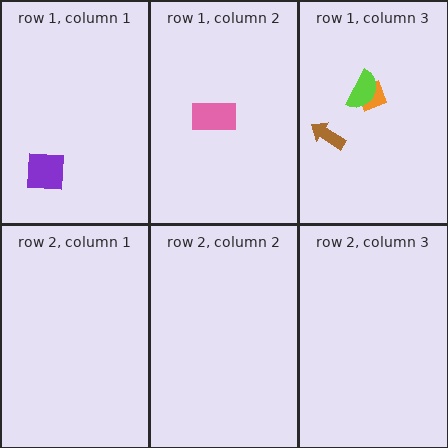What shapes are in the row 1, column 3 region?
The brown arrow, the orange diamond, the lime semicircle.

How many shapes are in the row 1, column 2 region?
1.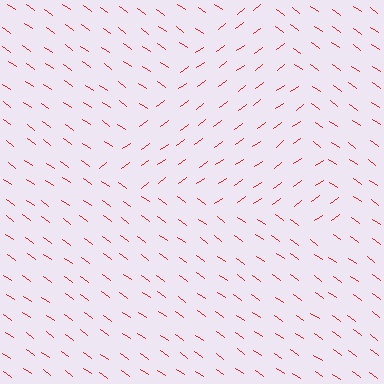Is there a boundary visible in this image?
Yes, there is a texture boundary formed by a change in line orientation.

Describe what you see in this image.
The image is filled with small red line segments. A triangle region in the image has lines oriented differently from the surrounding lines, creating a visible texture boundary.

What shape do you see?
I see a triangle.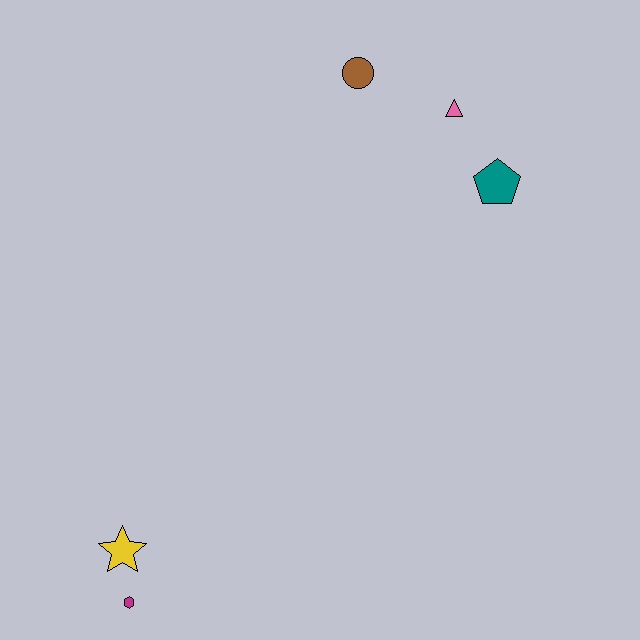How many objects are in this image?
There are 5 objects.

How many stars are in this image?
There is 1 star.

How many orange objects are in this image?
There are no orange objects.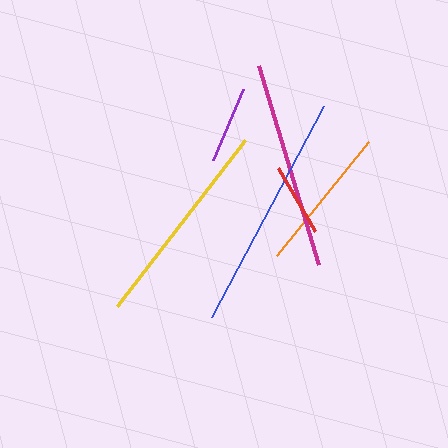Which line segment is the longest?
The blue line is the longest at approximately 239 pixels.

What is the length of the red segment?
The red segment is approximately 73 pixels long.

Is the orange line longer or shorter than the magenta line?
The magenta line is longer than the orange line.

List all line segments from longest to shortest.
From longest to shortest: blue, yellow, magenta, orange, purple, red.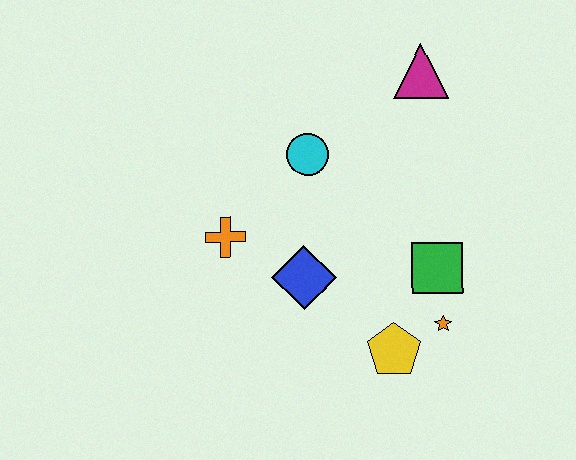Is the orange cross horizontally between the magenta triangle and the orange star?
No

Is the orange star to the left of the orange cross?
No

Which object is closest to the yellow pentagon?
The orange star is closest to the yellow pentagon.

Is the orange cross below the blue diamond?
No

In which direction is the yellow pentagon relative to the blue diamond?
The yellow pentagon is to the right of the blue diamond.